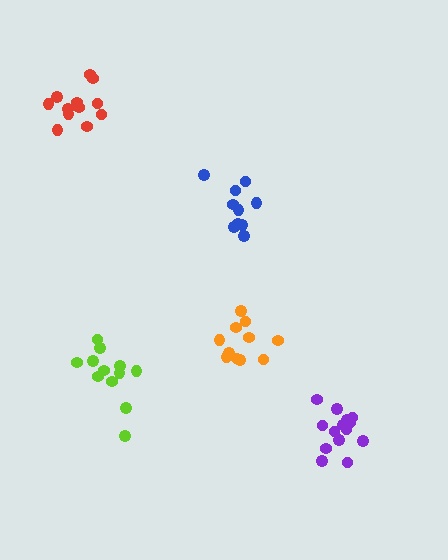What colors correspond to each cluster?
The clusters are colored: orange, purple, red, lime, blue.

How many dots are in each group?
Group 1: 11 dots, Group 2: 14 dots, Group 3: 12 dots, Group 4: 12 dots, Group 5: 10 dots (59 total).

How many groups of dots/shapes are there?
There are 5 groups.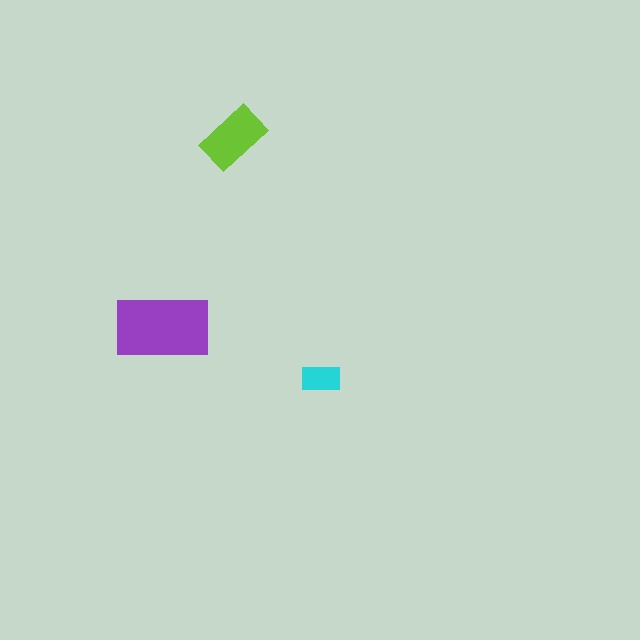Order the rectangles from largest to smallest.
the purple one, the lime one, the cyan one.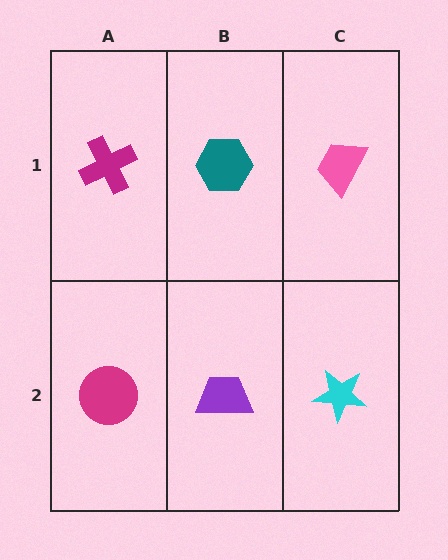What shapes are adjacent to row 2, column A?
A magenta cross (row 1, column A), a purple trapezoid (row 2, column B).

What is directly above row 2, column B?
A teal hexagon.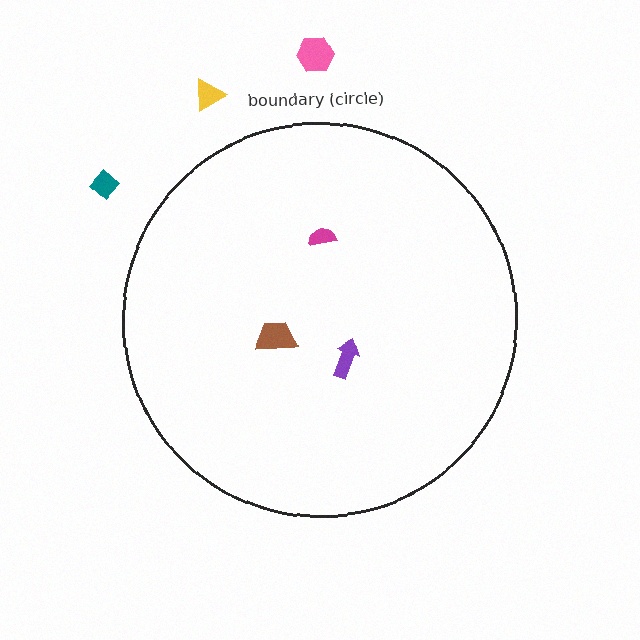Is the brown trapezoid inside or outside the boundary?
Inside.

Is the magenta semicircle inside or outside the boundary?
Inside.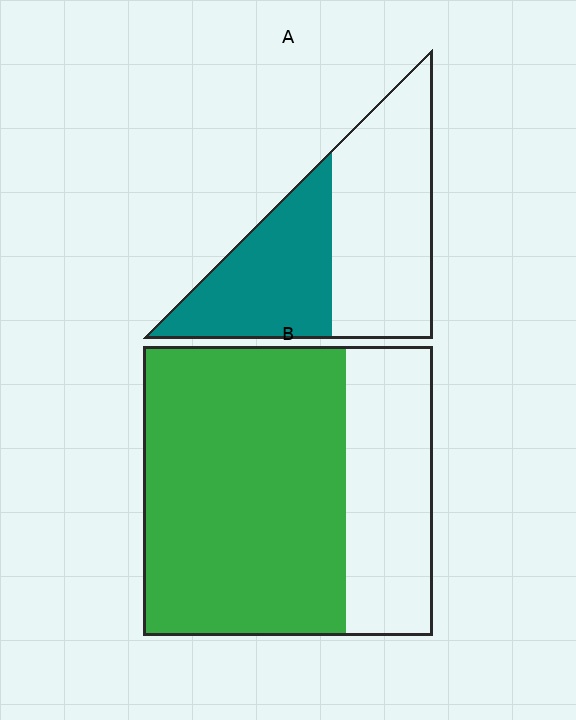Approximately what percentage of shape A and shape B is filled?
A is approximately 45% and B is approximately 70%.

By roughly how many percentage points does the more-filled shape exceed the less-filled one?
By roughly 25 percentage points (B over A).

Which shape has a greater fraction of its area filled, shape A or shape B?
Shape B.